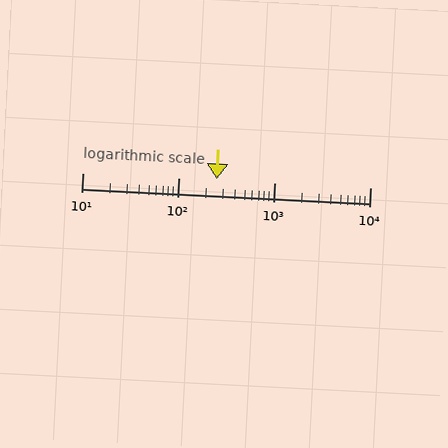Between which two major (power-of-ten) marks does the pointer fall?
The pointer is between 100 and 1000.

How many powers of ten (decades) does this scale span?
The scale spans 3 decades, from 10 to 10000.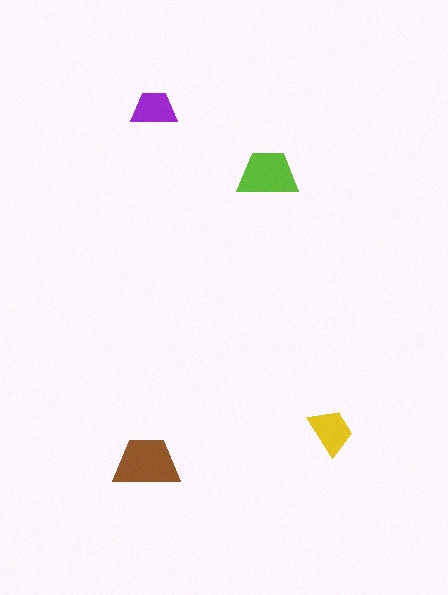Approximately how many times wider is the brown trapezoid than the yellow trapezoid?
About 1.5 times wider.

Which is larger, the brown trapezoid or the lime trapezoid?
The brown one.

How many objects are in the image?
There are 4 objects in the image.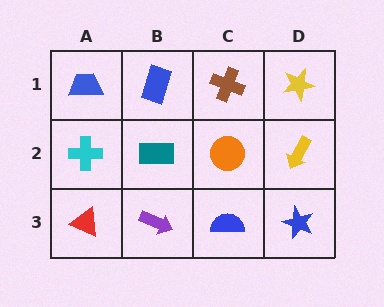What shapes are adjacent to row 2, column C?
A brown cross (row 1, column C), a blue semicircle (row 3, column C), a teal rectangle (row 2, column B), a yellow arrow (row 2, column D).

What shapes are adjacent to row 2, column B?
A blue rectangle (row 1, column B), a purple arrow (row 3, column B), a cyan cross (row 2, column A), an orange circle (row 2, column C).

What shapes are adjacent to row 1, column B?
A teal rectangle (row 2, column B), a blue trapezoid (row 1, column A), a brown cross (row 1, column C).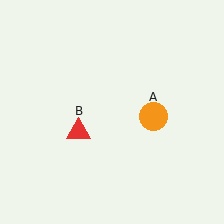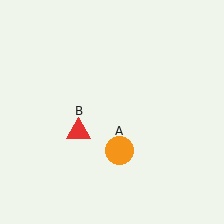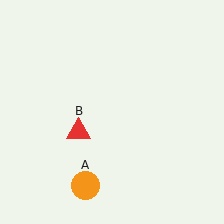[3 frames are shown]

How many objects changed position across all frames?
1 object changed position: orange circle (object A).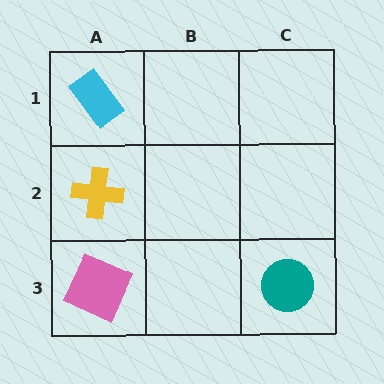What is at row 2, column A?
A yellow cross.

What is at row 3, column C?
A teal circle.